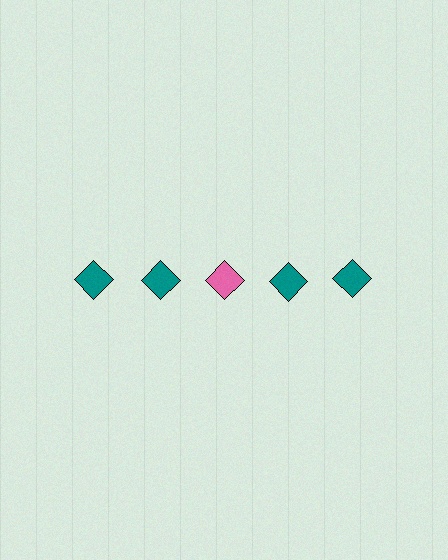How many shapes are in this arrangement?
There are 5 shapes arranged in a grid pattern.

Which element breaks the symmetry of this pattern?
The pink diamond in the top row, center column breaks the symmetry. All other shapes are teal diamonds.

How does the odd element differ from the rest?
It has a different color: pink instead of teal.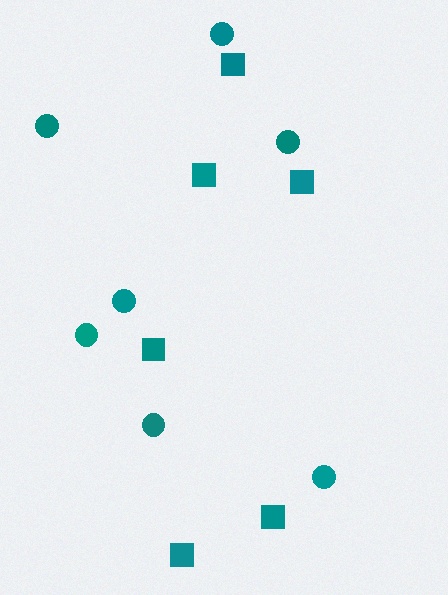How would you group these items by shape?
There are 2 groups: one group of squares (6) and one group of circles (7).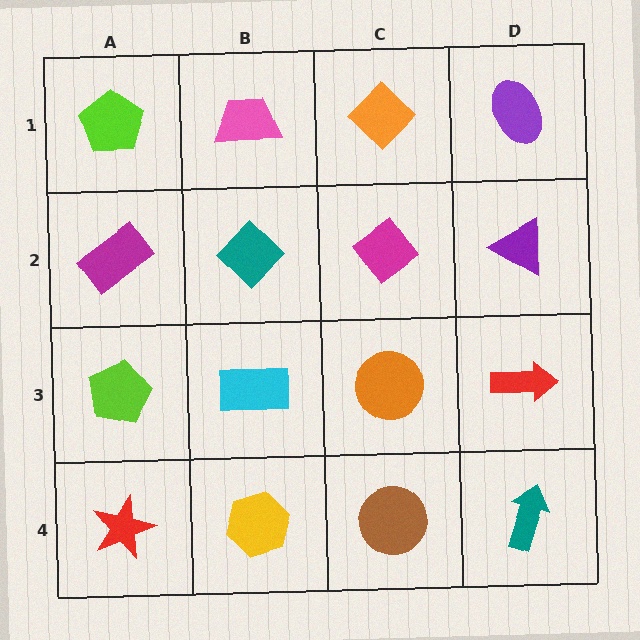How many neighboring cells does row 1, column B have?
3.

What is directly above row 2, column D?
A purple ellipse.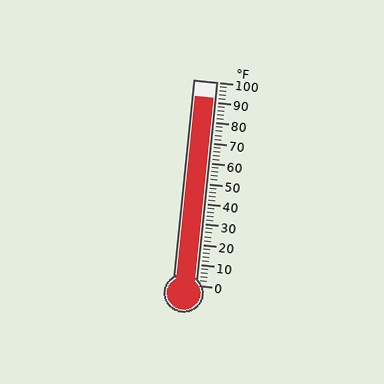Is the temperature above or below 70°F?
The temperature is above 70°F.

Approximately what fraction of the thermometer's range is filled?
The thermometer is filled to approximately 90% of its range.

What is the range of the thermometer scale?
The thermometer scale ranges from 0°F to 100°F.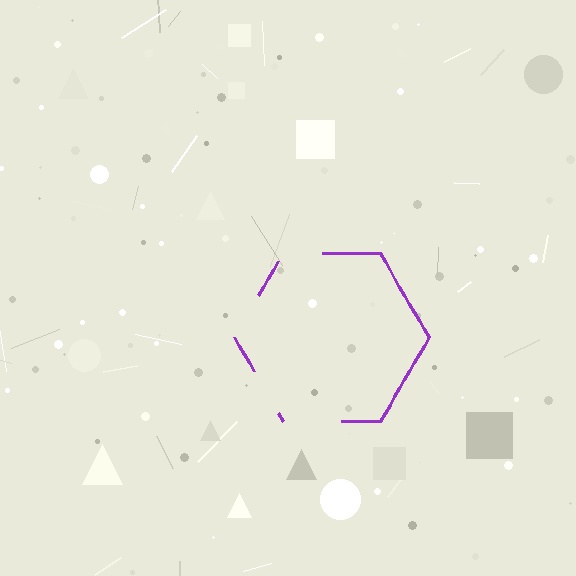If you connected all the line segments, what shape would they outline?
They would outline a hexagon.